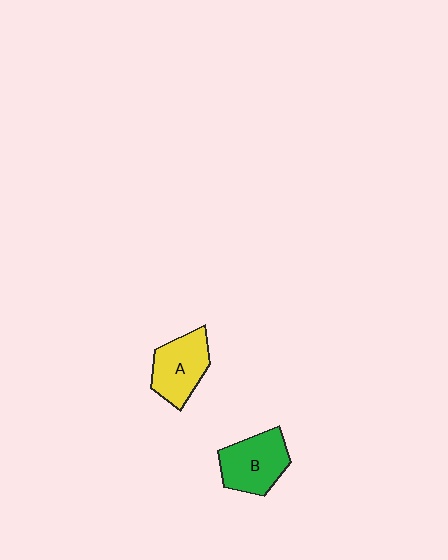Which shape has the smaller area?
Shape A (yellow).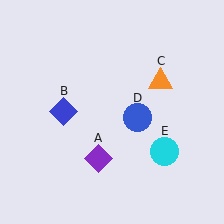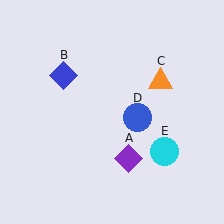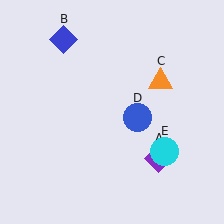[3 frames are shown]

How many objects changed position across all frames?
2 objects changed position: purple diamond (object A), blue diamond (object B).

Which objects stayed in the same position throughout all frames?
Orange triangle (object C) and blue circle (object D) and cyan circle (object E) remained stationary.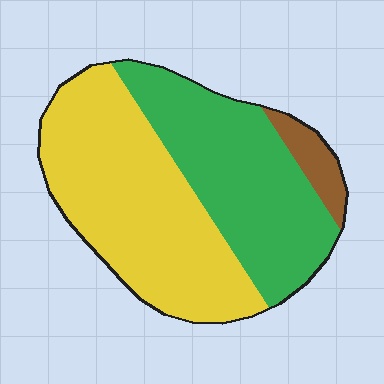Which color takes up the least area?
Brown, at roughly 5%.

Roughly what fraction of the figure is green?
Green covers around 40% of the figure.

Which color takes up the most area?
Yellow, at roughly 50%.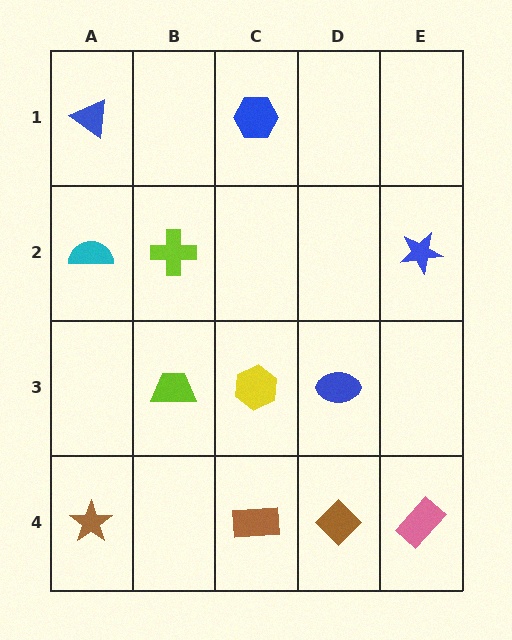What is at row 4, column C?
A brown rectangle.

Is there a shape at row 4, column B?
No, that cell is empty.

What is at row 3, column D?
A blue ellipse.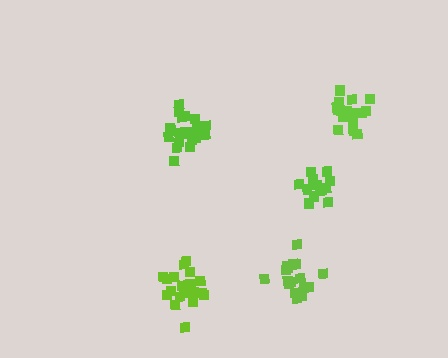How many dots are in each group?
Group 1: 15 dots, Group 2: 18 dots, Group 3: 20 dots, Group 4: 21 dots, Group 5: 19 dots (93 total).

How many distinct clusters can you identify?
There are 5 distinct clusters.